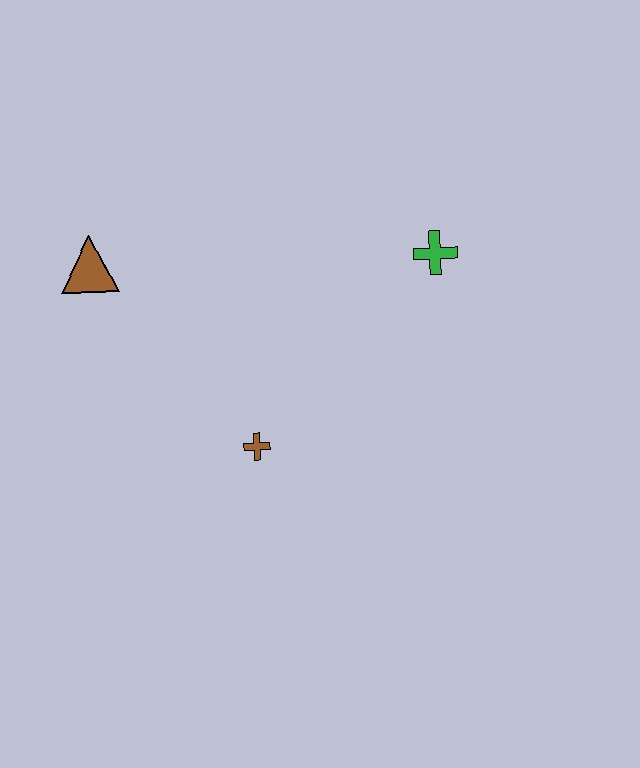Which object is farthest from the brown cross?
The green cross is farthest from the brown cross.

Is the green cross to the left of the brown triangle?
No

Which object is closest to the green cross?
The brown cross is closest to the green cross.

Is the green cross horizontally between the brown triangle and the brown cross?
No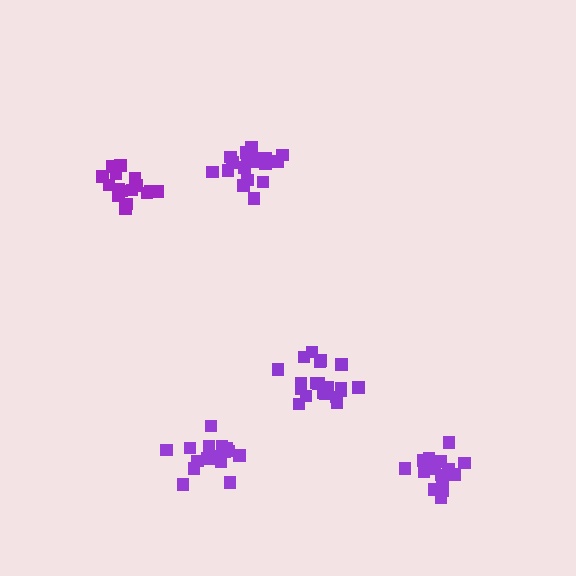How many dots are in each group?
Group 1: 18 dots, Group 2: 17 dots, Group 3: 17 dots, Group 4: 17 dots, Group 5: 20 dots (89 total).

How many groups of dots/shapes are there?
There are 5 groups.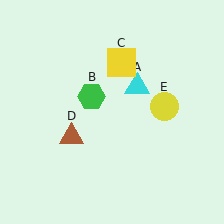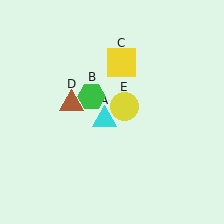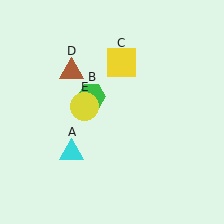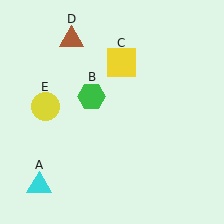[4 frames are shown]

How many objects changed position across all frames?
3 objects changed position: cyan triangle (object A), brown triangle (object D), yellow circle (object E).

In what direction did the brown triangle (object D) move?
The brown triangle (object D) moved up.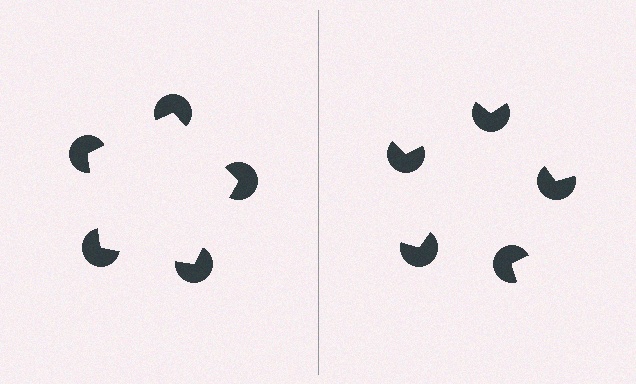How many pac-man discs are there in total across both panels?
10 — 5 on each side.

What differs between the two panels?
The pac-man discs are positioned identically on both sides; only the wedge orientations differ. On the left they align to a pentagon; on the right they are misaligned.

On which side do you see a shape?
An illusory pentagon appears on the left side. On the right side the wedge cuts are rotated, so no coherent shape forms.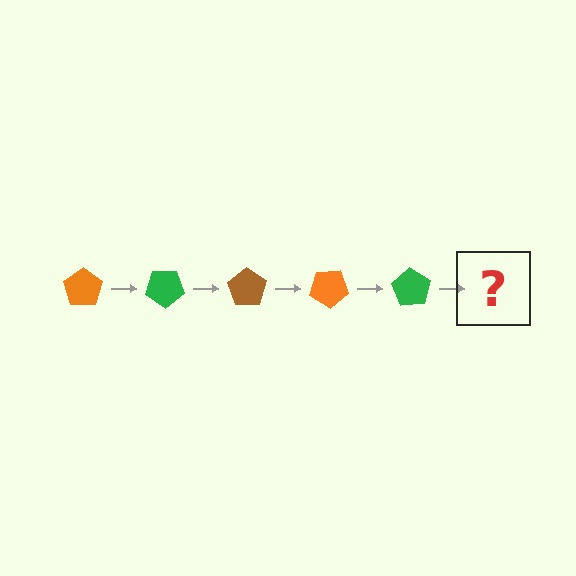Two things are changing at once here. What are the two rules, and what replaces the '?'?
The two rules are that it rotates 35 degrees each step and the color cycles through orange, green, and brown. The '?' should be a brown pentagon, rotated 175 degrees from the start.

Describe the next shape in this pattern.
It should be a brown pentagon, rotated 175 degrees from the start.